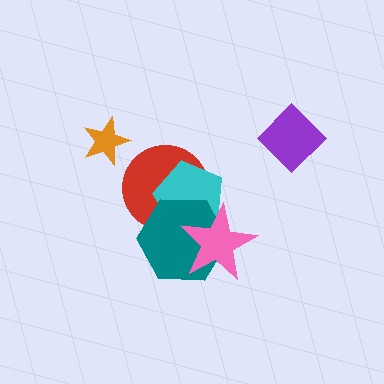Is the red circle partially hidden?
Yes, it is partially covered by another shape.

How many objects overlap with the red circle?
2 objects overlap with the red circle.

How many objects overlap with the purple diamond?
0 objects overlap with the purple diamond.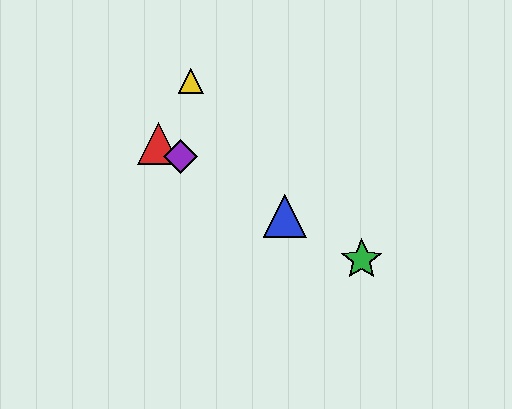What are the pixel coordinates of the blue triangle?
The blue triangle is at (285, 216).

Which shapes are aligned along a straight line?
The red triangle, the blue triangle, the green star, the purple diamond are aligned along a straight line.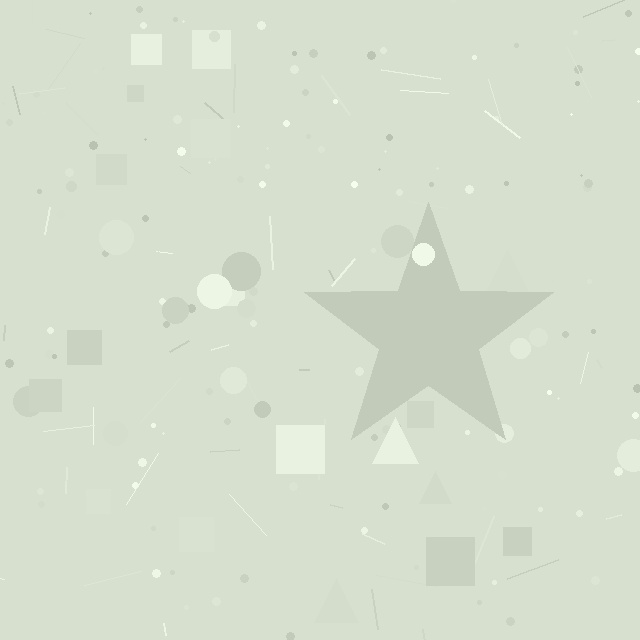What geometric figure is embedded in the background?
A star is embedded in the background.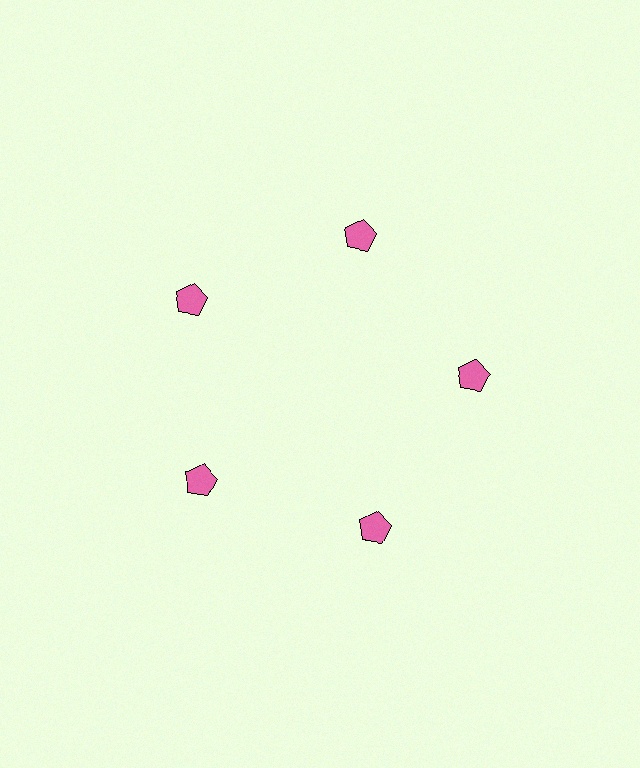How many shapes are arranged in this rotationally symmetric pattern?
There are 5 shapes, arranged in 5 groups of 1.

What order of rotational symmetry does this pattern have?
This pattern has 5-fold rotational symmetry.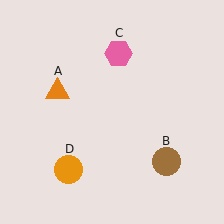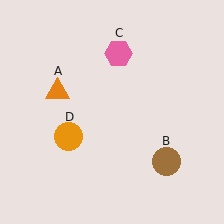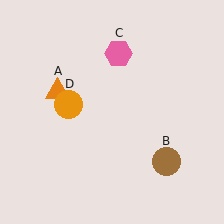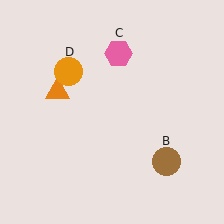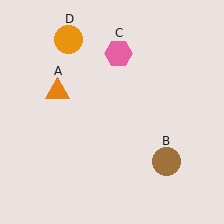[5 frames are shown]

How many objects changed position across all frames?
1 object changed position: orange circle (object D).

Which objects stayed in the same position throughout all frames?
Orange triangle (object A) and brown circle (object B) and pink hexagon (object C) remained stationary.